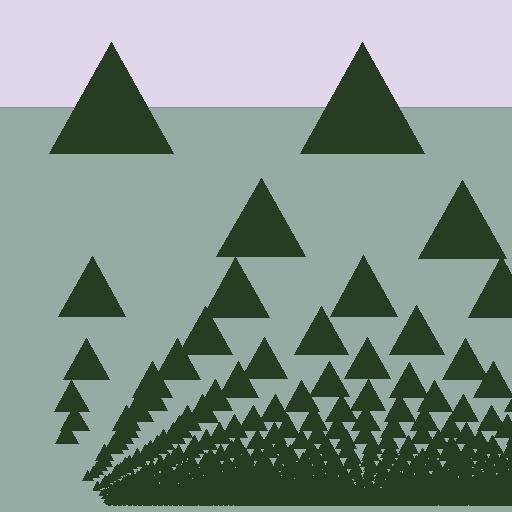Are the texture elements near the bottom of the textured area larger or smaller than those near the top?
Smaller. The gradient is inverted — elements near the bottom are smaller and denser.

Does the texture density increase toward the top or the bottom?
Density increases toward the bottom.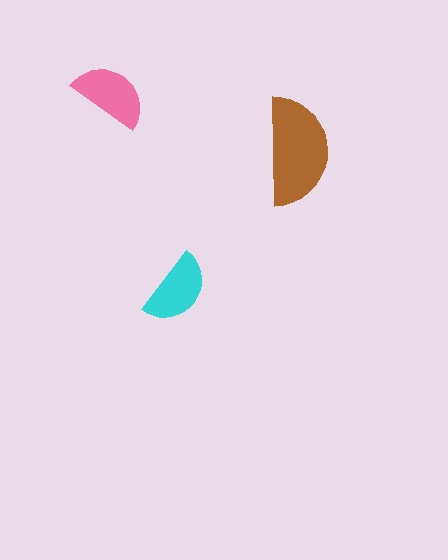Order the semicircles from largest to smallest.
the brown one, the pink one, the cyan one.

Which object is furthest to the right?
The brown semicircle is rightmost.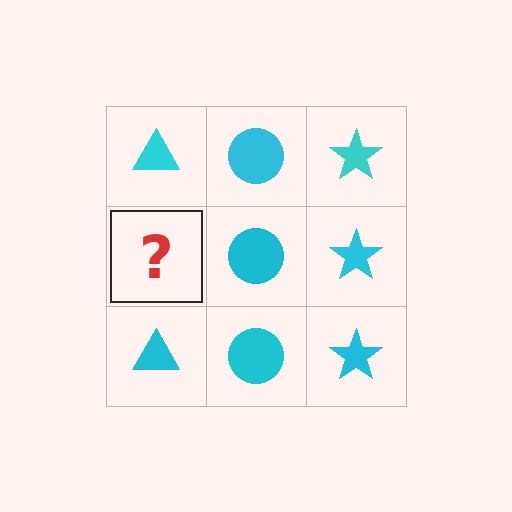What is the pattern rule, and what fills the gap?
The rule is that each column has a consistent shape. The gap should be filled with a cyan triangle.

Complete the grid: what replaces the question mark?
The question mark should be replaced with a cyan triangle.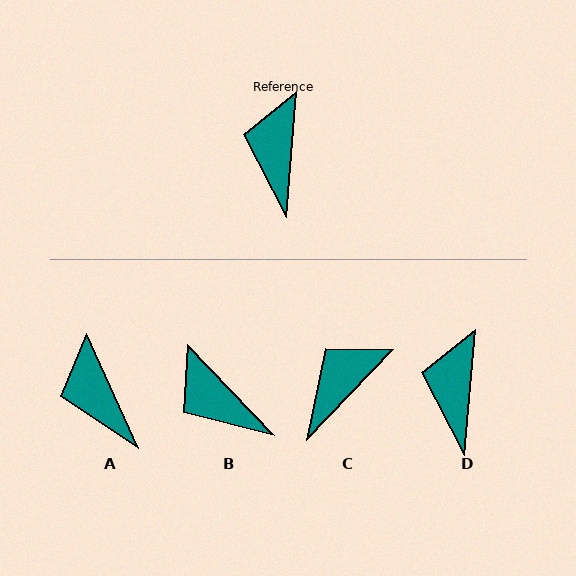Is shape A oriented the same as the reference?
No, it is off by about 29 degrees.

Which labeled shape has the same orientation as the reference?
D.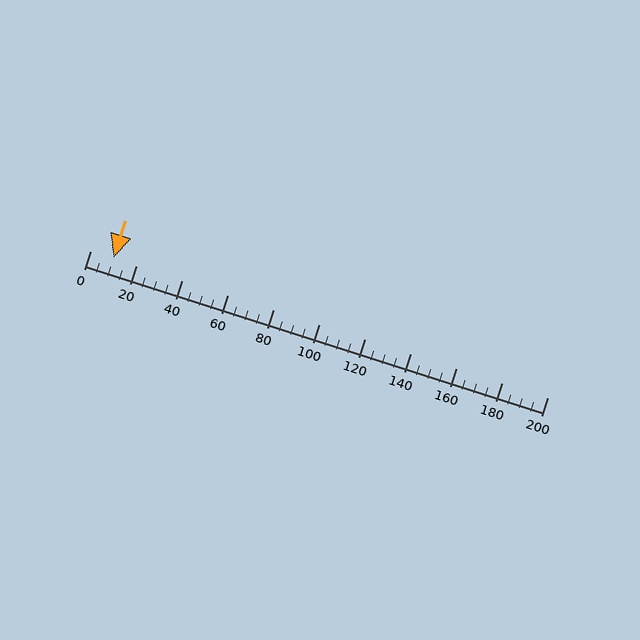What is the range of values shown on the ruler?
The ruler shows values from 0 to 200.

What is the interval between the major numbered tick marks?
The major tick marks are spaced 20 units apart.